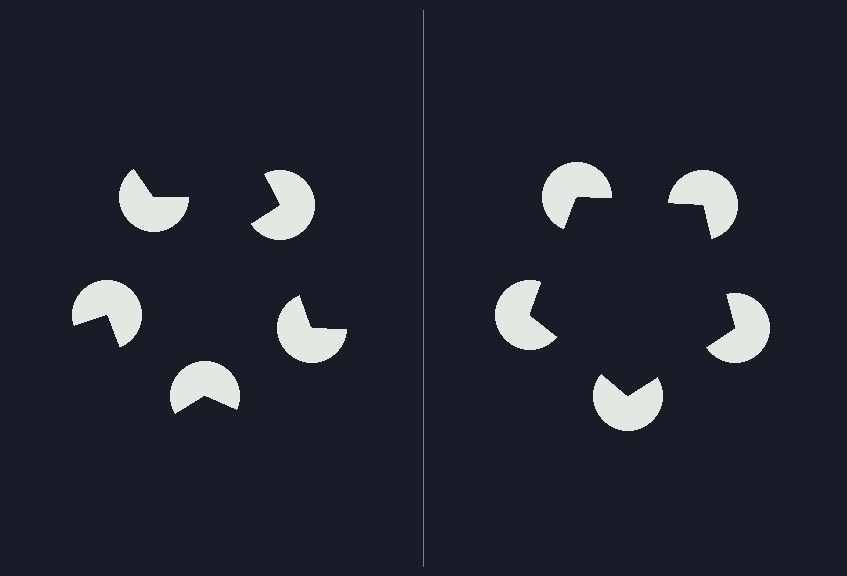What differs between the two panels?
The pac-man discs are positioned identically on both sides; only the wedge orientations differ. On the right they align to a pentagon; on the left they are misaligned.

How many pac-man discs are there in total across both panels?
10 — 5 on each side.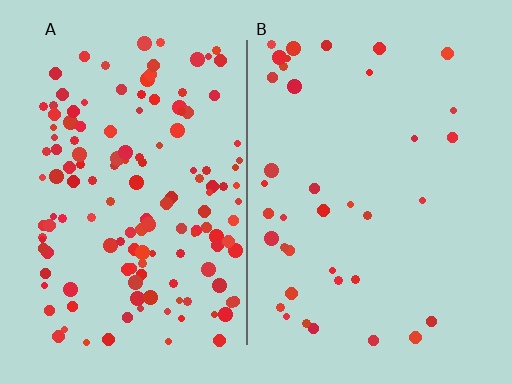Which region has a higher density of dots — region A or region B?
A (the left).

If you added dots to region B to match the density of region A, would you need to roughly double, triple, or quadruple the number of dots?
Approximately quadruple.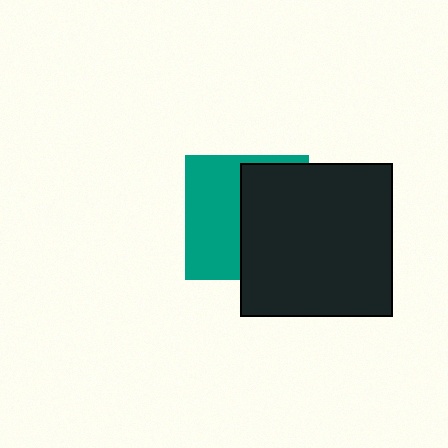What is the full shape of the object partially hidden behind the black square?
The partially hidden object is a teal square.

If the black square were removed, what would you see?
You would see the complete teal square.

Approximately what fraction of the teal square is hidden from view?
Roughly 53% of the teal square is hidden behind the black square.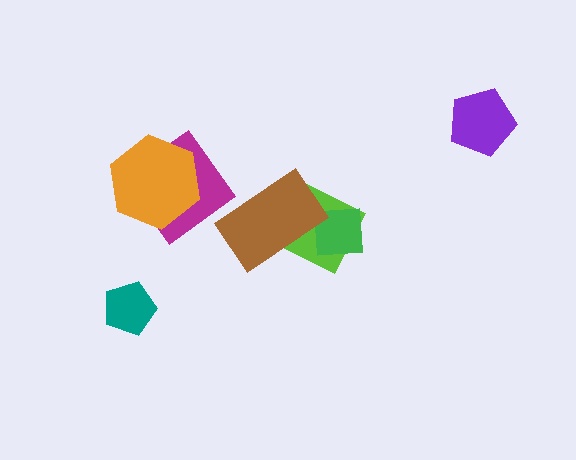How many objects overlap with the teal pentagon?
0 objects overlap with the teal pentagon.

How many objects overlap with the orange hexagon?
1 object overlaps with the orange hexagon.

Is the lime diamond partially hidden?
Yes, it is partially covered by another shape.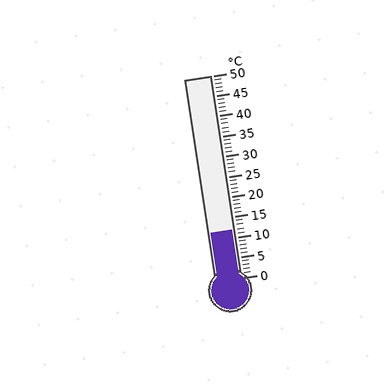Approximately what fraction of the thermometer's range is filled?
The thermometer is filled to approximately 25% of its range.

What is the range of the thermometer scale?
The thermometer scale ranges from 0°C to 50°C.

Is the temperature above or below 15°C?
The temperature is below 15°C.